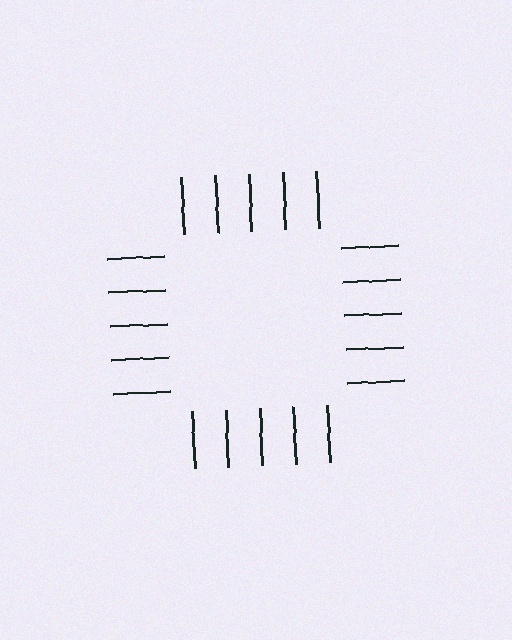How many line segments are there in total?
20 — 5 along each of the 4 edges.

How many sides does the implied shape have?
4 sides — the line-ends trace a square.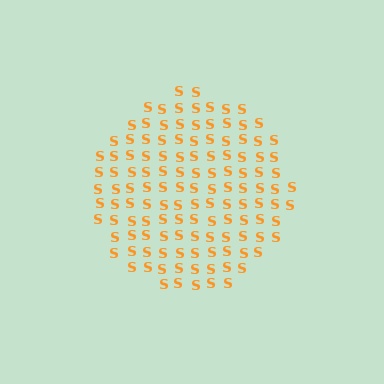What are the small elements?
The small elements are letter S's.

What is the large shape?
The large shape is a circle.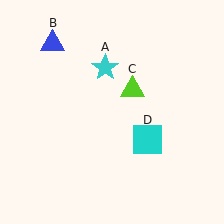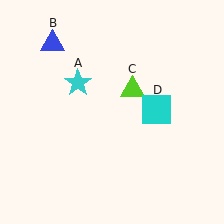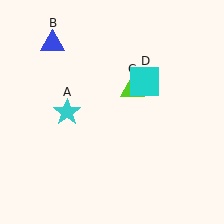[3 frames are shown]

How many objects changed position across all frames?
2 objects changed position: cyan star (object A), cyan square (object D).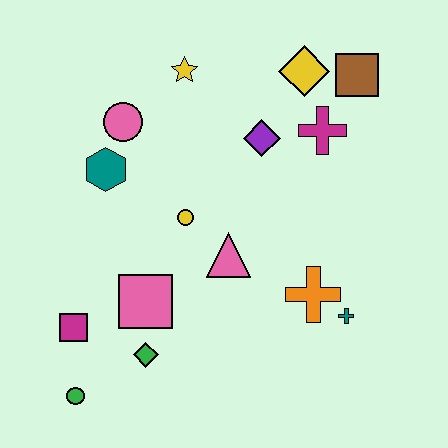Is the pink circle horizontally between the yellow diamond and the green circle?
Yes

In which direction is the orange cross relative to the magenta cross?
The orange cross is below the magenta cross.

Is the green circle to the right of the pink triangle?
No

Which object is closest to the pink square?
The green diamond is closest to the pink square.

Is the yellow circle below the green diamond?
No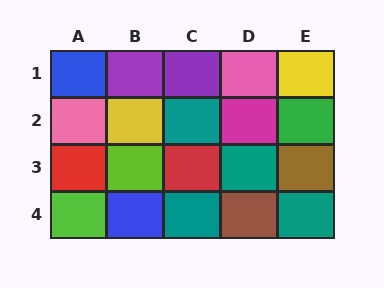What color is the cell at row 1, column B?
Purple.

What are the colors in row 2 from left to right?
Pink, yellow, teal, magenta, green.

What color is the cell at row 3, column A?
Red.